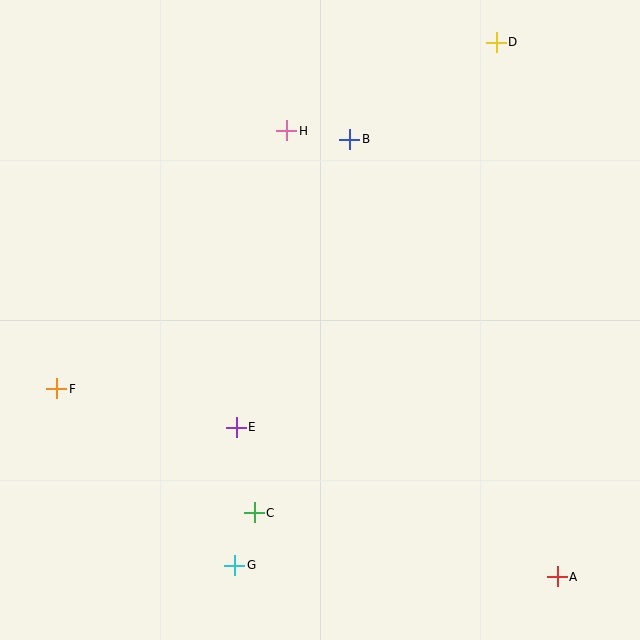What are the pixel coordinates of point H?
Point H is at (287, 131).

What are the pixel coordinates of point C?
Point C is at (254, 513).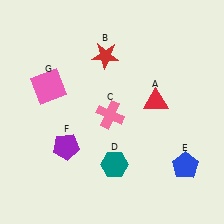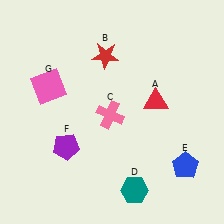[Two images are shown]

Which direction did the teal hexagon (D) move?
The teal hexagon (D) moved down.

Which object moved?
The teal hexagon (D) moved down.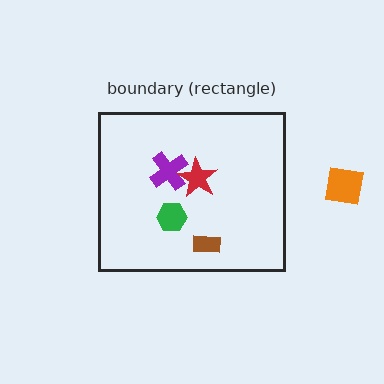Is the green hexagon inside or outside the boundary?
Inside.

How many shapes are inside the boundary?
4 inside, 1 outside.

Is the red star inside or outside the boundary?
Inside.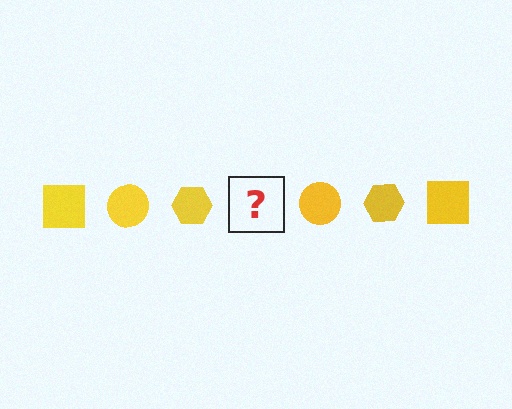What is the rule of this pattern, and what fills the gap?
The rule is that the pattern cycles through square, circle, hexagon shapes in yellow. The gap should be filled with a yellow square.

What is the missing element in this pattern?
The missing element is a yellow square.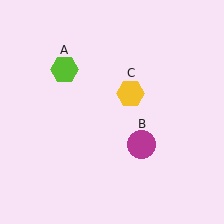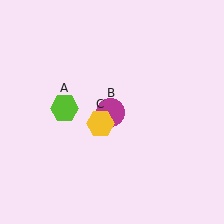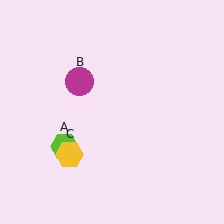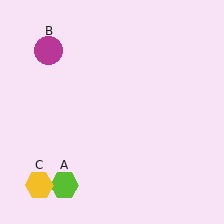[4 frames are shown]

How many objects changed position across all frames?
3 objects changed position: lime hexagon (object A), magenta circle (object B), yellow hexagon (object C).